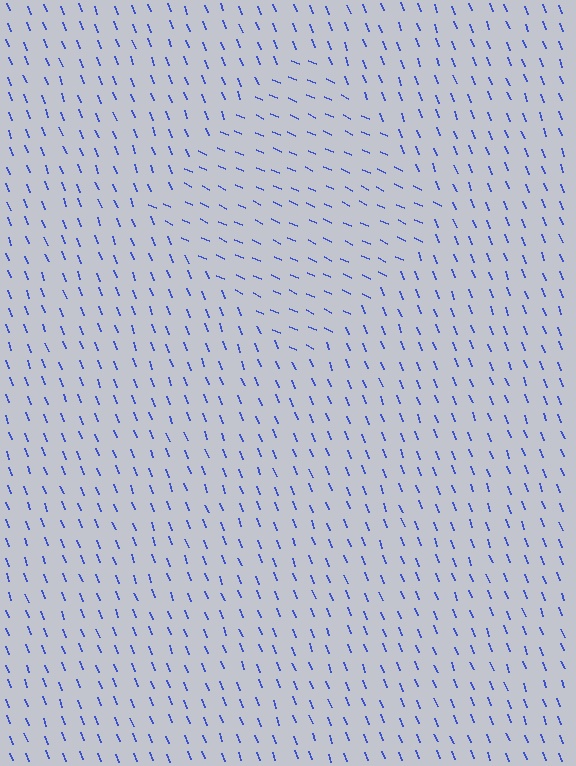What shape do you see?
I see a diamond.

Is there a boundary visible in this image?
Yes, there is a texture boundary formed by a change in line orientation.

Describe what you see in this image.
The image is filled with small blue line segments. A diamond region in the image has lines oriented differently from the surrounding lines, creating a visible texture boundary.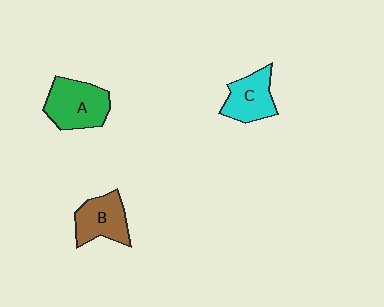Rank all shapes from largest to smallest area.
From largest to smallest: A (green), B (brown), C (cyan).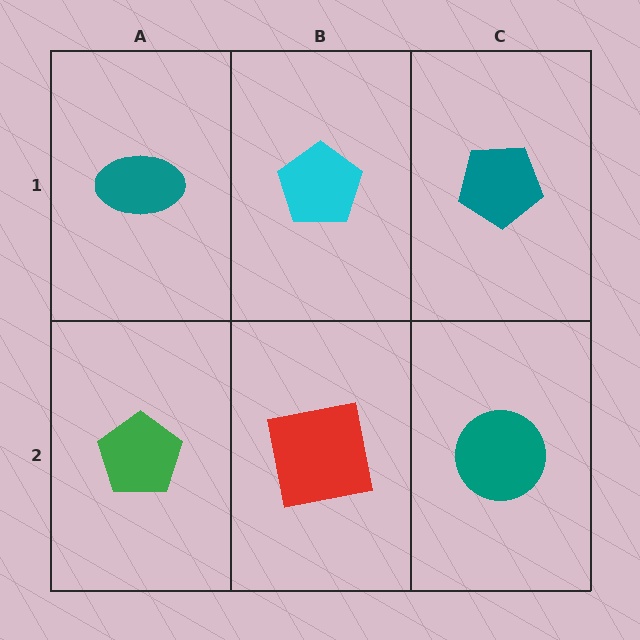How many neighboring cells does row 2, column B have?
3.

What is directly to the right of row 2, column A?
A red square.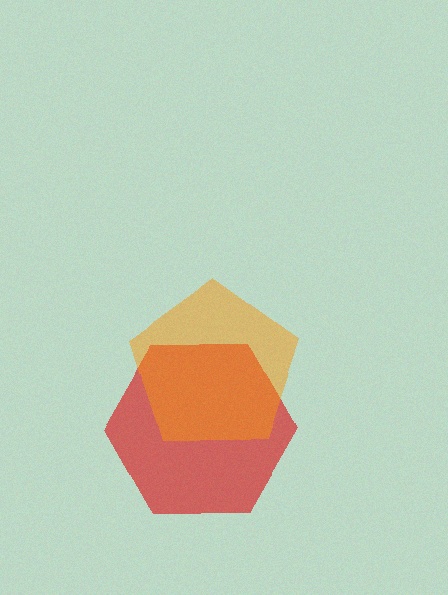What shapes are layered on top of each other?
The layered shapes are: a red hexagon, an orange pentagon.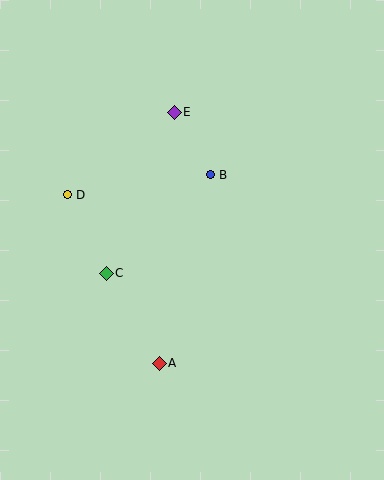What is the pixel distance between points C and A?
The distance between C and A is 105 pixels.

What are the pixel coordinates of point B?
Point B is at (210, 175).